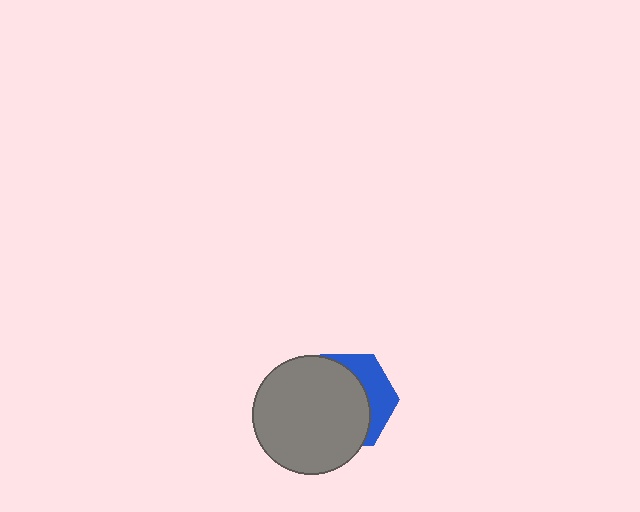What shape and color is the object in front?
The object in front is a gray circle.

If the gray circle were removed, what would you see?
You would see the complete blue hexagon.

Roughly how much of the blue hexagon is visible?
A small part of it is visible (roughly 32%).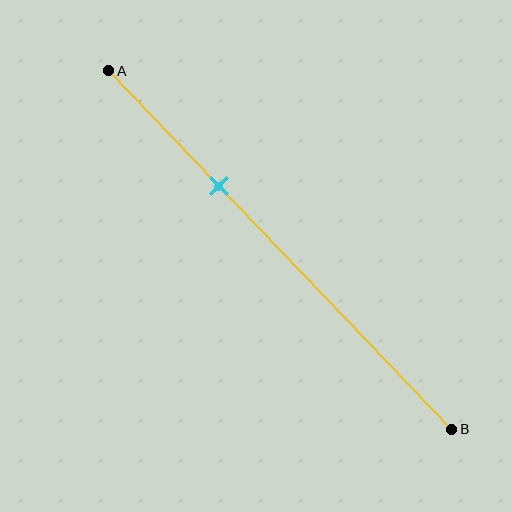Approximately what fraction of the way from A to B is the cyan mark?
The cyan mark is approximately 30% of the way from A to B.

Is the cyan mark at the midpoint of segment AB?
No, the mark is at about 30% from A, not at the 50% midpoint.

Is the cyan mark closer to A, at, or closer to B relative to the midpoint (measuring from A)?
The cyan mark is closer to point A than the midpoint of segment AB.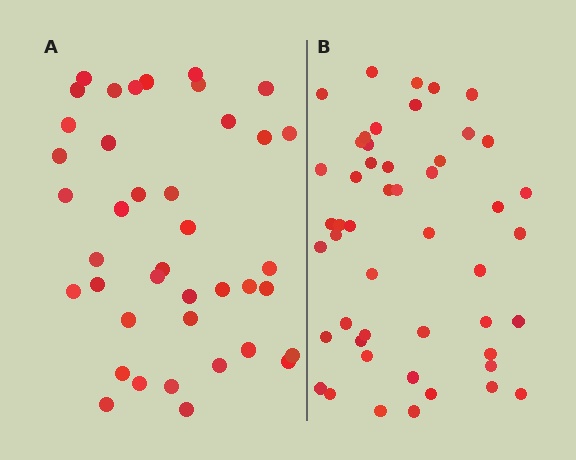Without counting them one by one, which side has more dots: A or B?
Region B (the right region) has more dots.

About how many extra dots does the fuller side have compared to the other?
Region B has roughly 8 or so more dots than region A.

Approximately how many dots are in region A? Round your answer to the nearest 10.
About 40 dots.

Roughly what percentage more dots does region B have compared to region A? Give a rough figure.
About 20% more.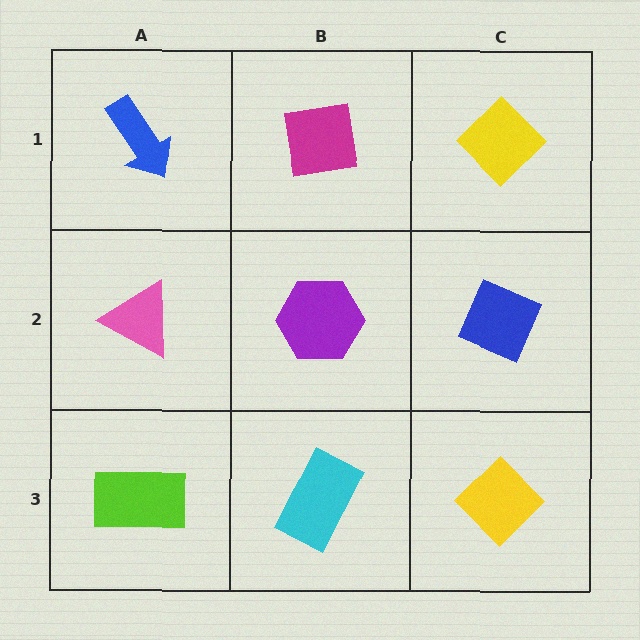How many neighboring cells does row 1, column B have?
3.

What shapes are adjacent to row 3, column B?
A purple hexagon (row 2, column B), a lime rectangle (row 3, column A), a yellow diamond (row 3, column C).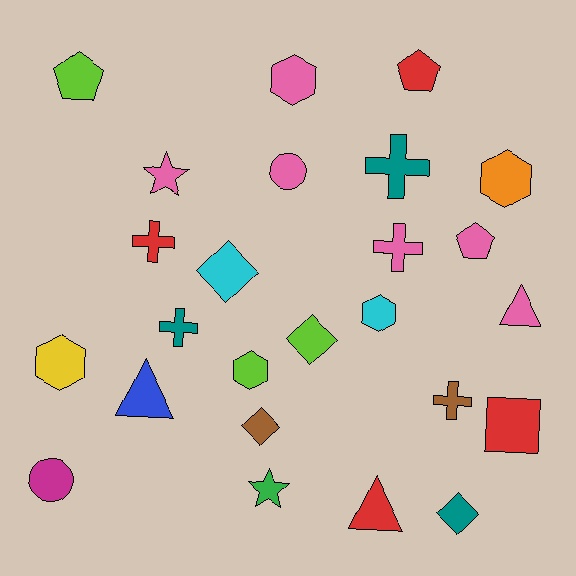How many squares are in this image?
There is 1 square.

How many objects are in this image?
There are 25 objects.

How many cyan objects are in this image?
There are 2 cyan objects.